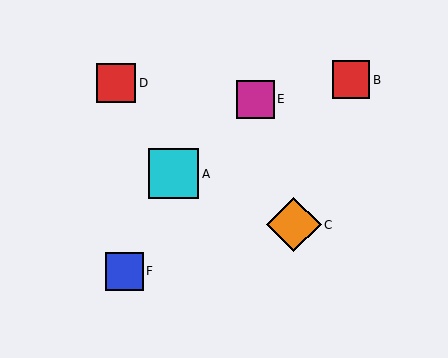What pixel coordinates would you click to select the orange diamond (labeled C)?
Click at (294, 225) to select the orange diamond C.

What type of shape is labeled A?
Shape A is a cyan square.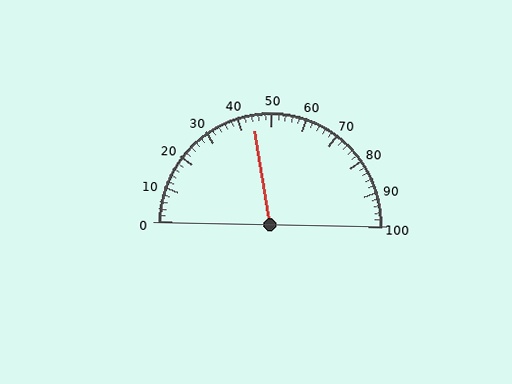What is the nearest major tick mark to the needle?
The nearest major tick mark is 40.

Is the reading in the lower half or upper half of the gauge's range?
The reading is in the lower half of the range (0 to 100).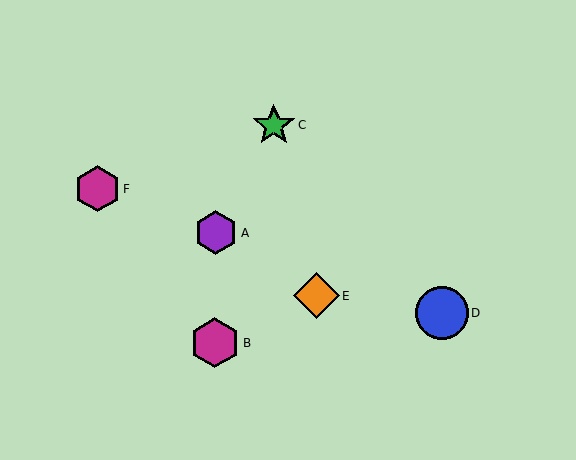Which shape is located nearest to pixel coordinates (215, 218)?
The purple hexagon (labeled A) at (216, 233) is nearest to that location.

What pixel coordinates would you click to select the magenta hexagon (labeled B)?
Click at (215, 343) to select the magenta hexagon B.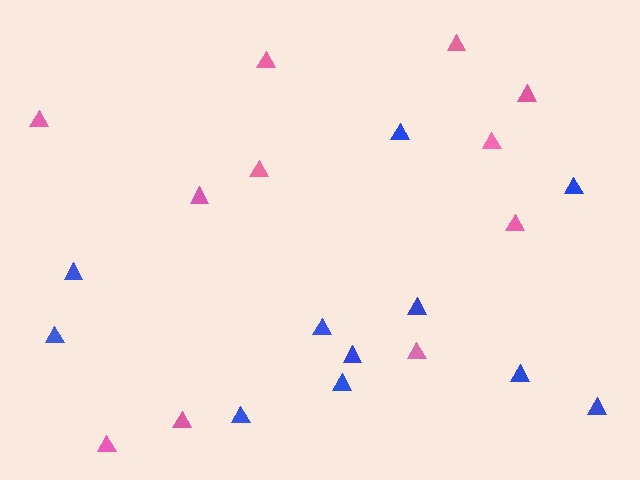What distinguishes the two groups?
There are 2 groups: one group of pink triangles (11) and one group of blue triangles (11).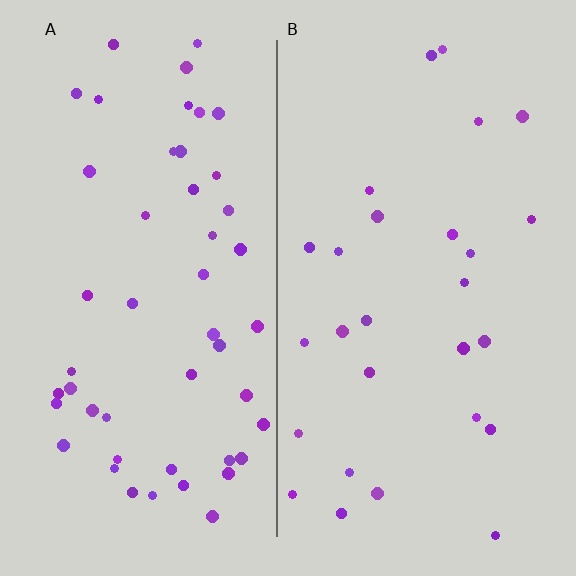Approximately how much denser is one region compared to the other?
Approximately 1.9× — region A over region B.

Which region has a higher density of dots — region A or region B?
A (the left).